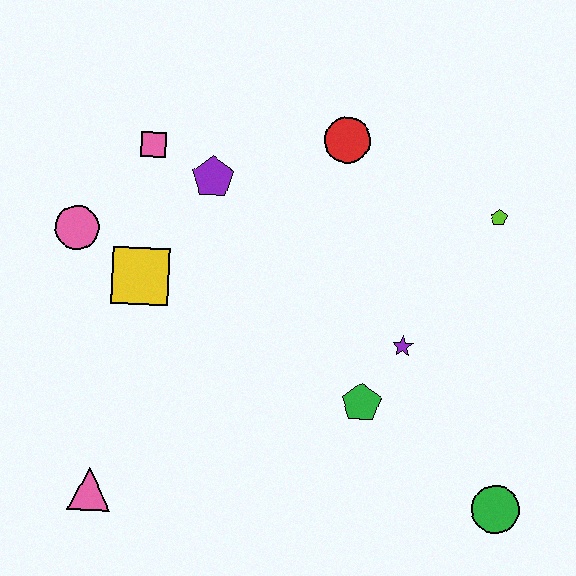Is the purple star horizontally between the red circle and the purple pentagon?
No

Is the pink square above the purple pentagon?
Yes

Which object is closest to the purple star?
The green pentagon is closest to the purple star.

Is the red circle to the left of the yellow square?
No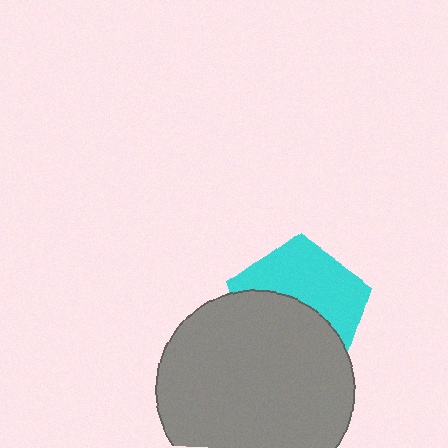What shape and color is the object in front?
The object in front is a gray circle.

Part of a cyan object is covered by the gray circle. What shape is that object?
It is a pentagon.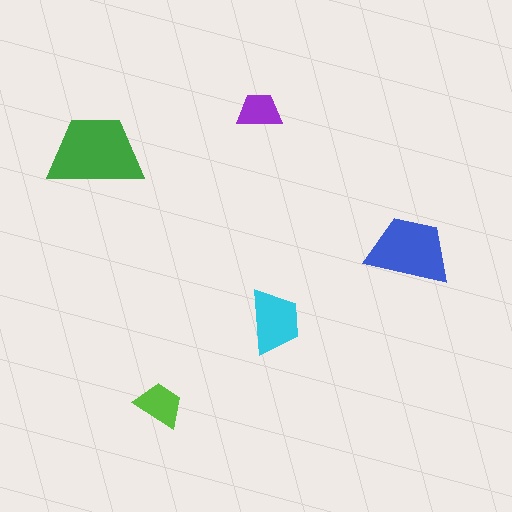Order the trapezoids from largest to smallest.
the green one, the blue one, the cyan one, the lime one, the purple one.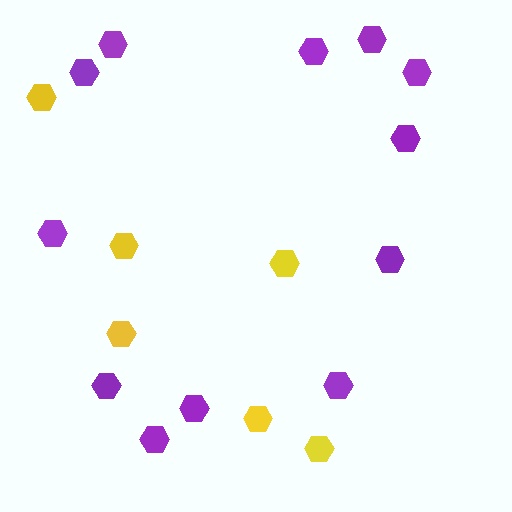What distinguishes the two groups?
There are 2 groups: one group of purple hexagons (12) and one group of yellow hexagons (6).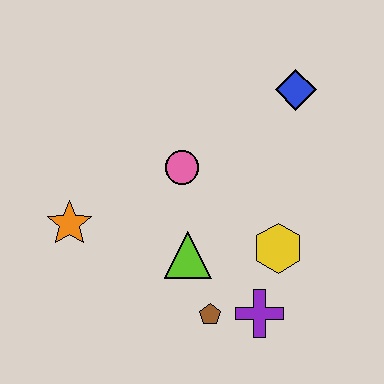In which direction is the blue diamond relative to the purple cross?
The blue diamond is above the purple cross.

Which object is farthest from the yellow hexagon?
The orange star is farthest from the yellow hexagon.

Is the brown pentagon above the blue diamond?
No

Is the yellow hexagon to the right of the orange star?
Yes